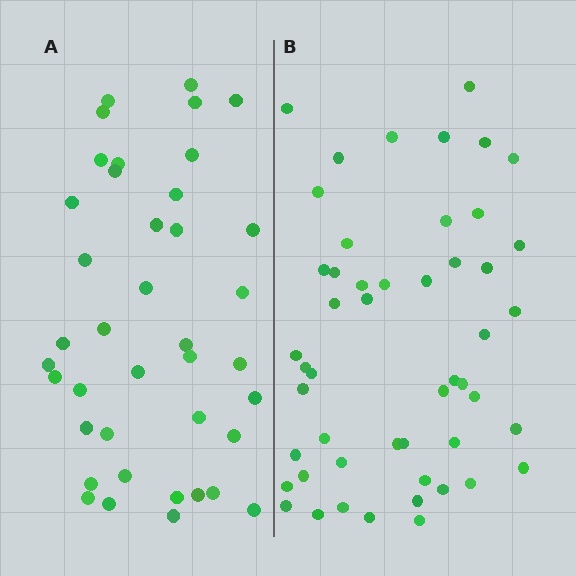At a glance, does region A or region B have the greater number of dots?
Region B (the right region) has more dots.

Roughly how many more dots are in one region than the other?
Region B has roughly 10 or so more dots than region A.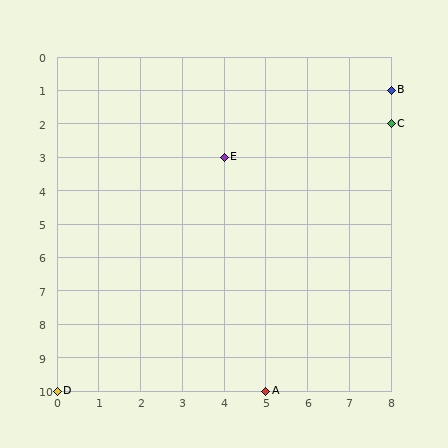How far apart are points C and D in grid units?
Points C and D are 8 columns and 8 rows apart (about 11.3 grid units diagonally).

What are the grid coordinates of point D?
Point D is at grid coordinates (0, 10).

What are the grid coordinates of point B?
Point B is at grid coordinates (8, 1).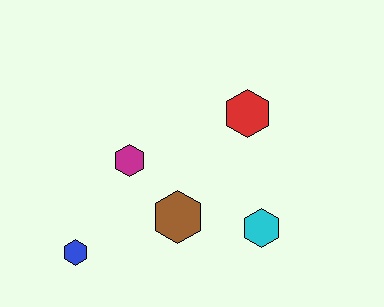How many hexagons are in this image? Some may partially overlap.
There are 5 hexagons.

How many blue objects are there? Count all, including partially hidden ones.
There is 1 blue object.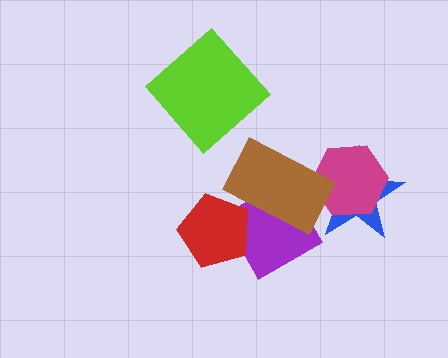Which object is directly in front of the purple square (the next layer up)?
The brown rectangle is directly in front of the purple square.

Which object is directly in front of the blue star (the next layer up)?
The magenta hexagon is directly in front of the blue star.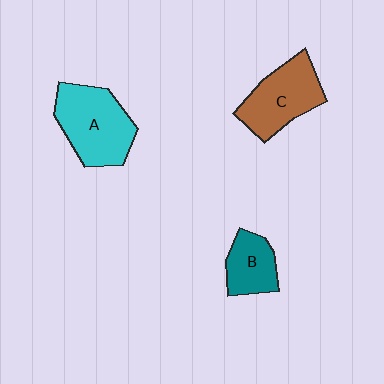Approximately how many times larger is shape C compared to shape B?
Approximately 1.6 times.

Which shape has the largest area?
Shape A (cyan).